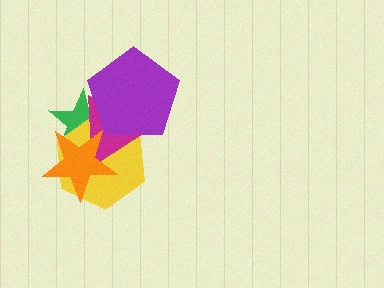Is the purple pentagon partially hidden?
No, no other shape covers it.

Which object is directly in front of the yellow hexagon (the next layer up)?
The magenta triangle is directly in front of the yellow hexagon.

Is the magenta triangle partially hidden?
Yes, it is partially covered by another shape.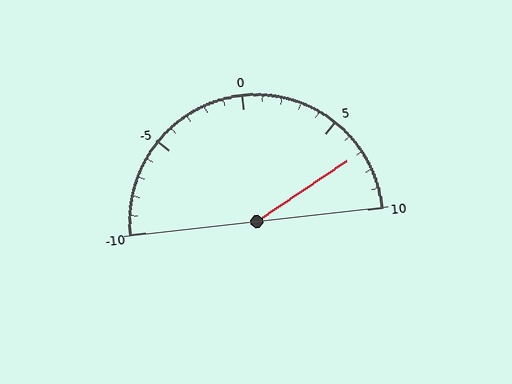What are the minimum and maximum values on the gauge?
The gauge ranges from -10 to 10.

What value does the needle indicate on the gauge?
The needle indicates approximately 7.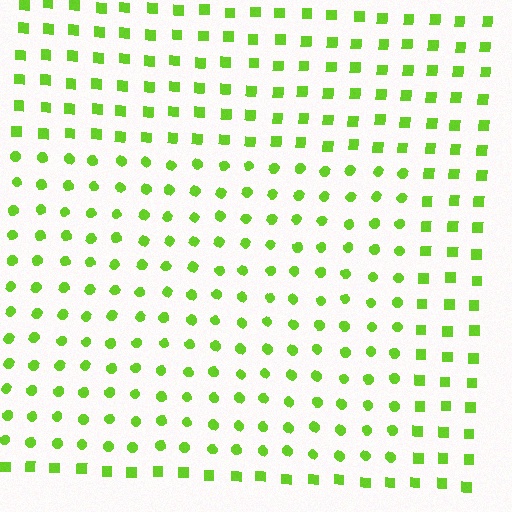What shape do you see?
I see a rectangle.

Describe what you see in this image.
The image is filled with small lime elements arranged in a uniform grid. A rectangle-shaped region contains circles, while the surrounding area contains squares. The boundary is defined purely by the change in element shape.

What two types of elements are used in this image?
The image uses circles inside the rectangle region and squares outside it.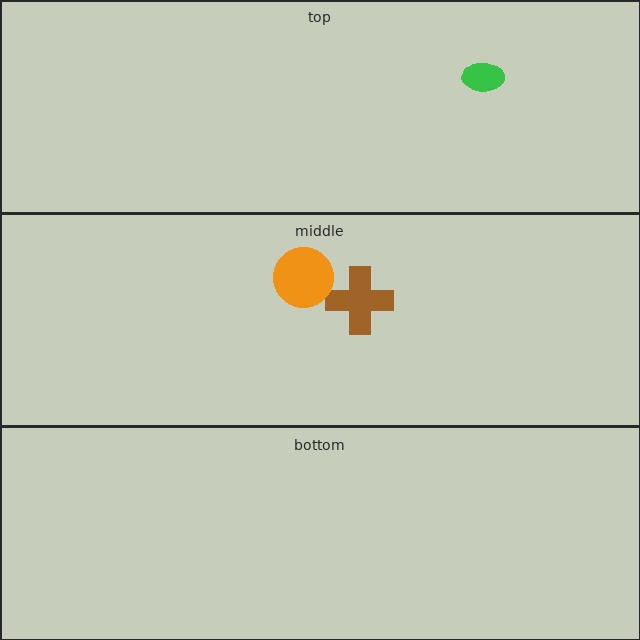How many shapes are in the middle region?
2.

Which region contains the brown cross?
The middle region.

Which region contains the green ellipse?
The top region.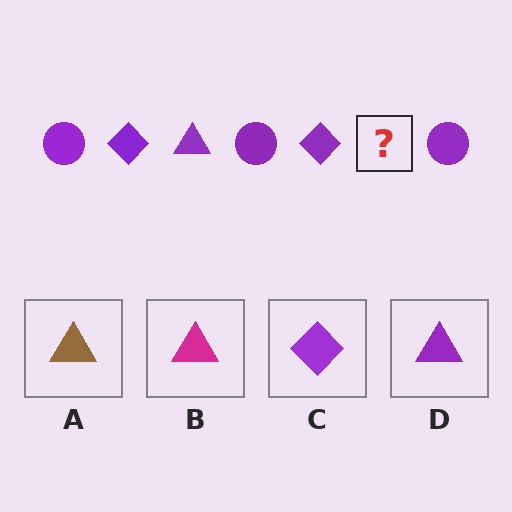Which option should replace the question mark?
Option D.